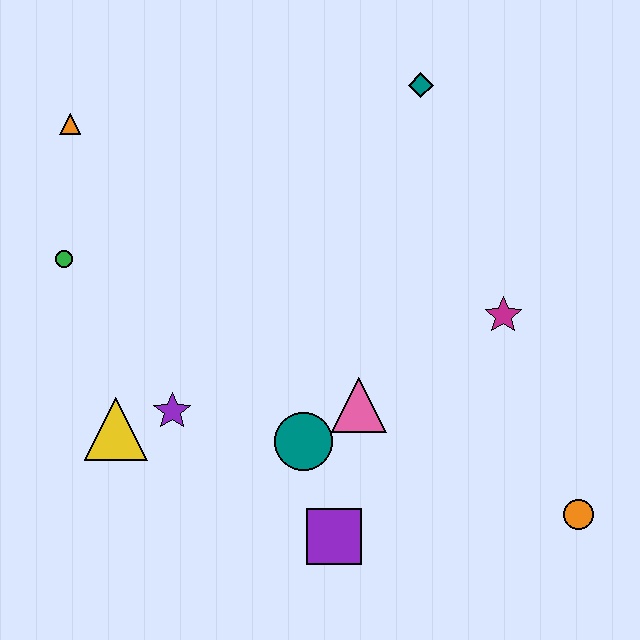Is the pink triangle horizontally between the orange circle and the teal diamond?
No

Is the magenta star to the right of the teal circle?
Yes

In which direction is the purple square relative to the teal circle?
The purple square is below the teal circle.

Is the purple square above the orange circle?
No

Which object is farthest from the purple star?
The orange circle is farthest from the purple star.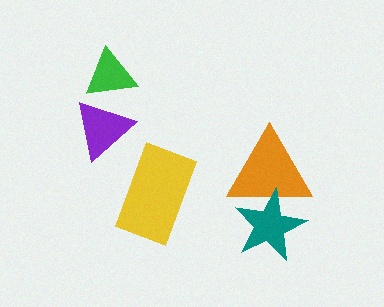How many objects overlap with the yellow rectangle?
0 objects overlap with the yellow rectangle.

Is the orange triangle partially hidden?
Yes, it is partially covered by another shape.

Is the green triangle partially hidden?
Yes, it is partially covered by another shape.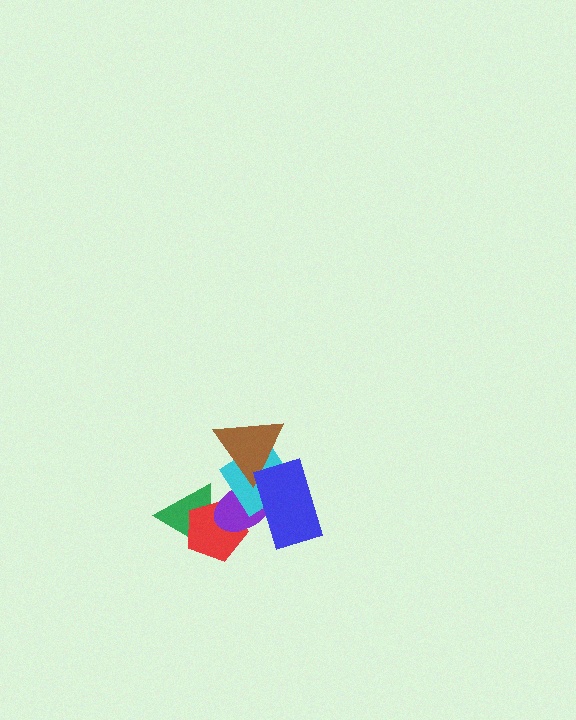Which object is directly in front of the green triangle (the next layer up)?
The red pentagon is directly in front of the green triangle.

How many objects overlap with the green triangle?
2 objects overlap with the green triangle.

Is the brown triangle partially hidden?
Yes, it is partially covered by another shape.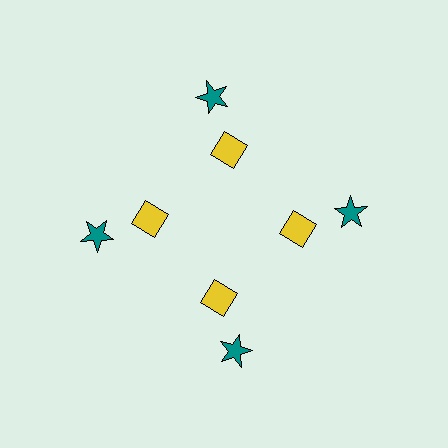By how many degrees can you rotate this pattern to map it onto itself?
The pattern maps onto itself every 90 degrees of rotation.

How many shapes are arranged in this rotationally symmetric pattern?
There are 8 shapes, arranged in 4 groups of 2.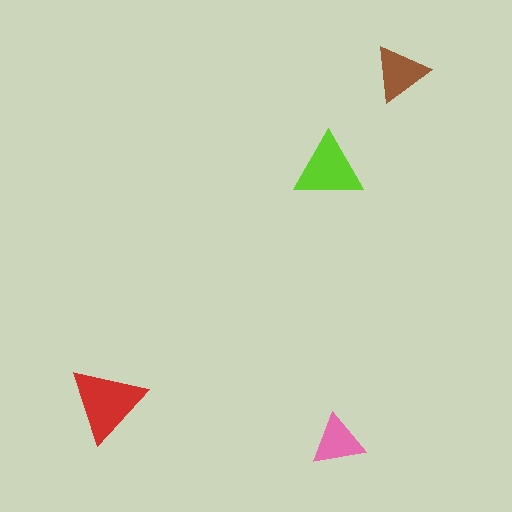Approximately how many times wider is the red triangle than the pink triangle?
About 1.5 times wider.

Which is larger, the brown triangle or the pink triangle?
The brown one.